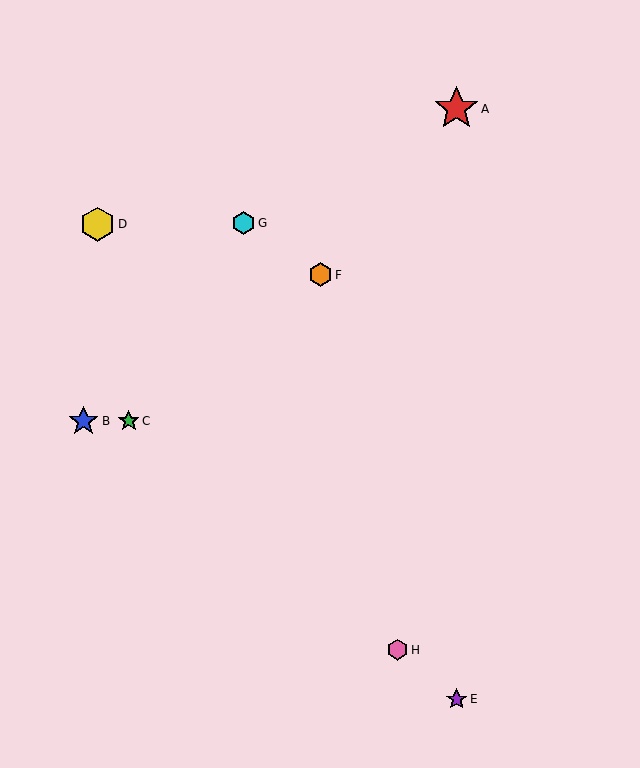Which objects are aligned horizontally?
Objects B, C are aligned horizontally.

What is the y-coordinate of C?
Object C is at y≈421.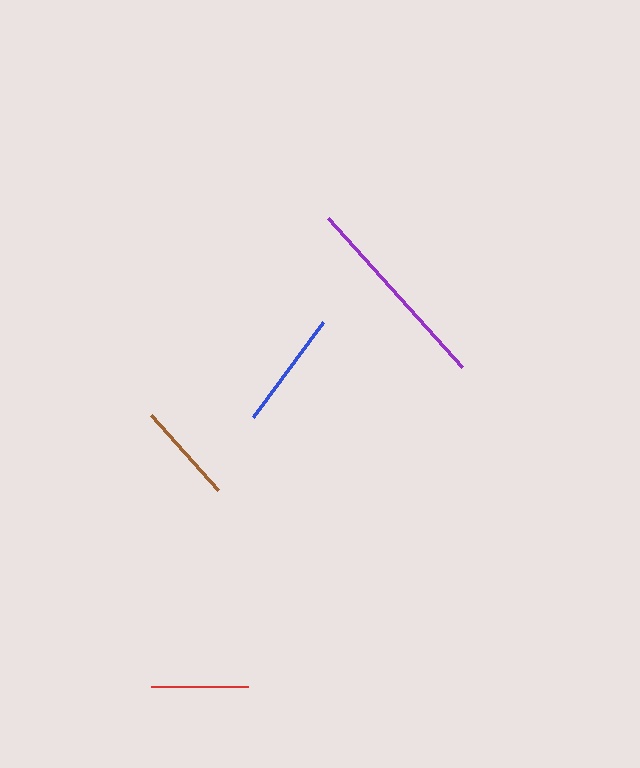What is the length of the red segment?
The red segment is approximately 97 pixels long.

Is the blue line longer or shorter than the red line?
The blue line is longer than the red line.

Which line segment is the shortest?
The red line is the shortest at approximately 97 pixels.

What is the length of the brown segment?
The brown segment is approximately 101 pixels long.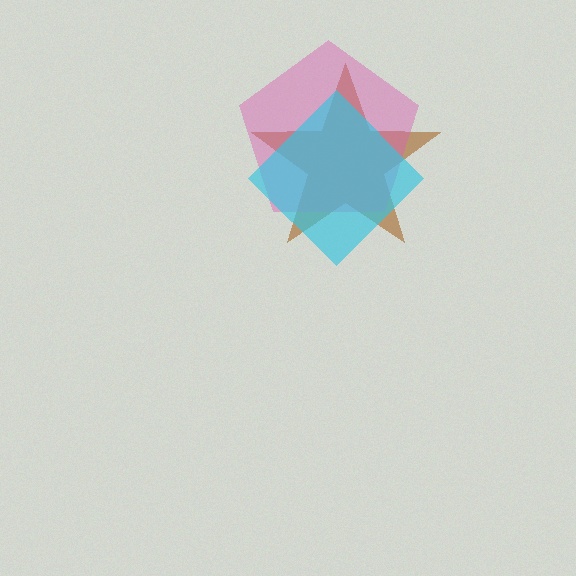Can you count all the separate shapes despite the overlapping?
Yes, there are 3 separate shapes.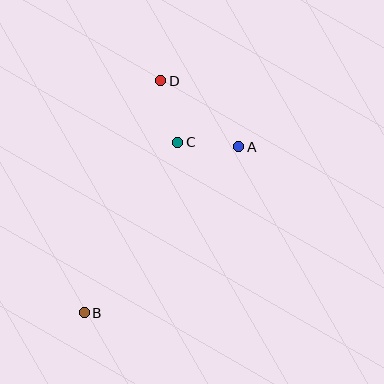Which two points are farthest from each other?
Points B and D are farthest from each other.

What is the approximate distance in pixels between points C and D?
The distance between C and D is approximately 64 pixels.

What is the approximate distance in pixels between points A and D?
The distance between A and D is approximately 102 pixels.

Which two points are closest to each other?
Points A and C are closest to each other.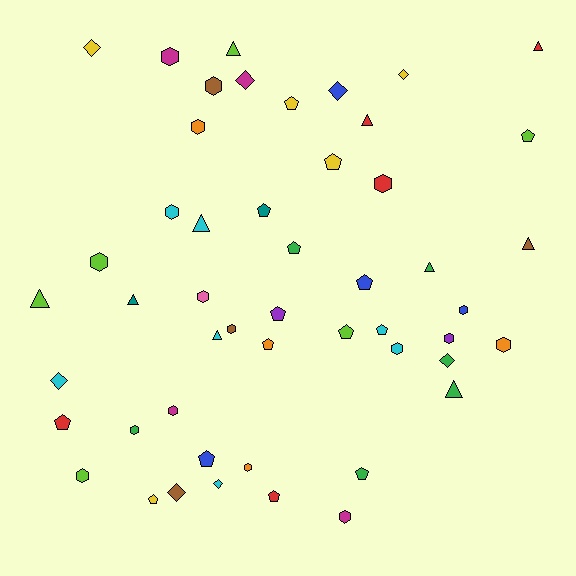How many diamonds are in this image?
There are 8 diamonds.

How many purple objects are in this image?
There are 2 purple objects.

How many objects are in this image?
There are 50 objects.